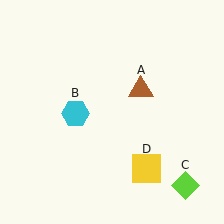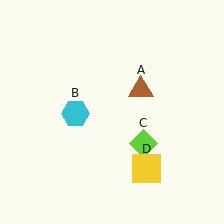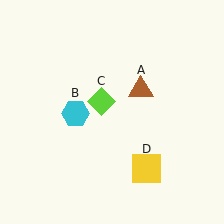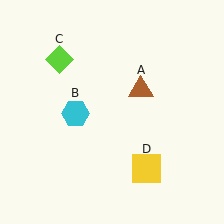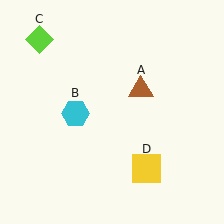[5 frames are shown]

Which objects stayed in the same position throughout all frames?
Brown triangle (object A) and cyan hexagon (object B) and yellow square (object D) remained stationary.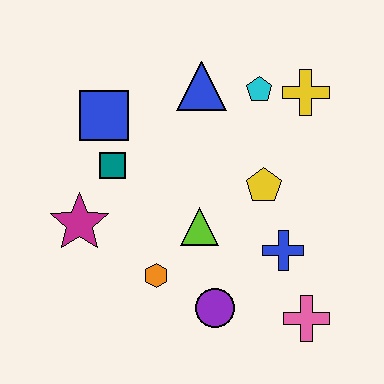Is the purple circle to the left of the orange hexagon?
No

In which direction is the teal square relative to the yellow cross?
The teal square is to the left of the yellow cross.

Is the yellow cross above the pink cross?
Yes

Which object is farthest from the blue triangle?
The pink cross is farthest from the blue triangle.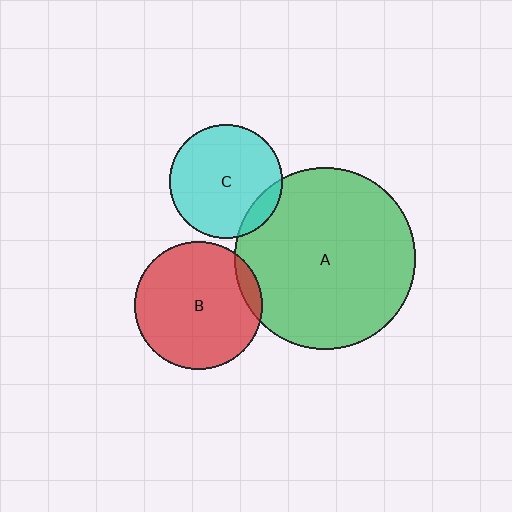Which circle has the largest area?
Circle A (green).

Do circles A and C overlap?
Yes.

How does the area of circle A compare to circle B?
Approximately 2.0 times.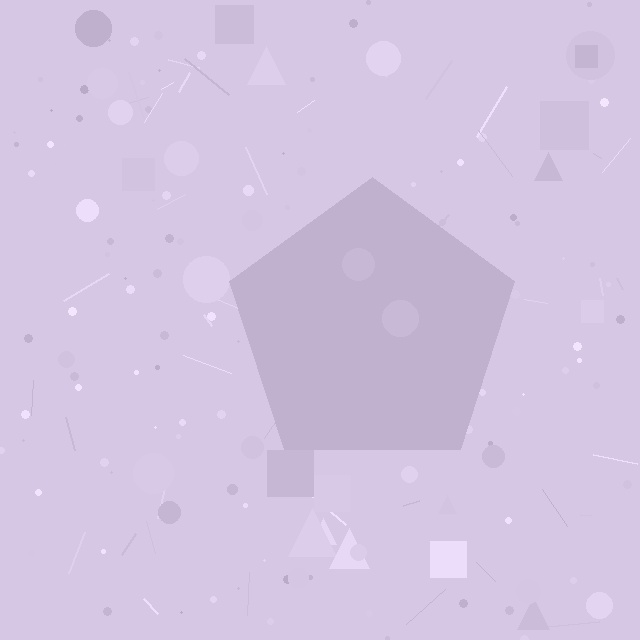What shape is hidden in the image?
A pentagon is hidden in the image.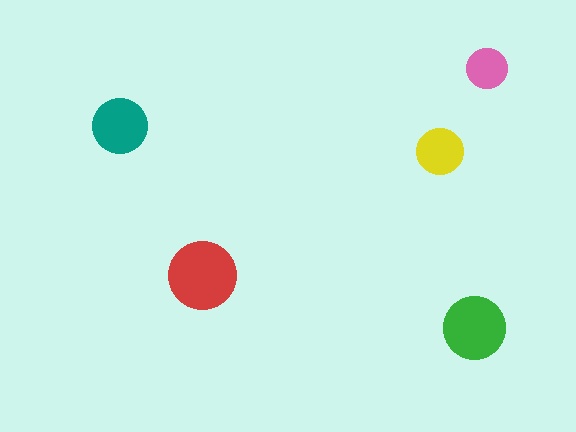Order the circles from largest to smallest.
the red one, the green one, the teal one, the yellow one, the pink one.